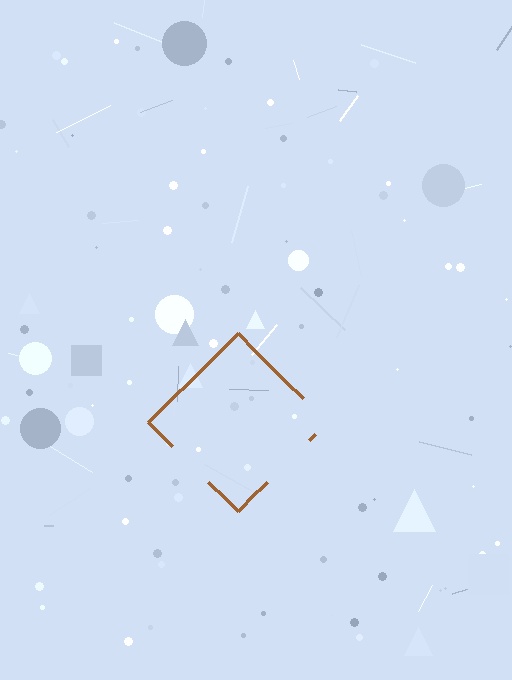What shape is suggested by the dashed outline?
The dashed outline suggests a diamond.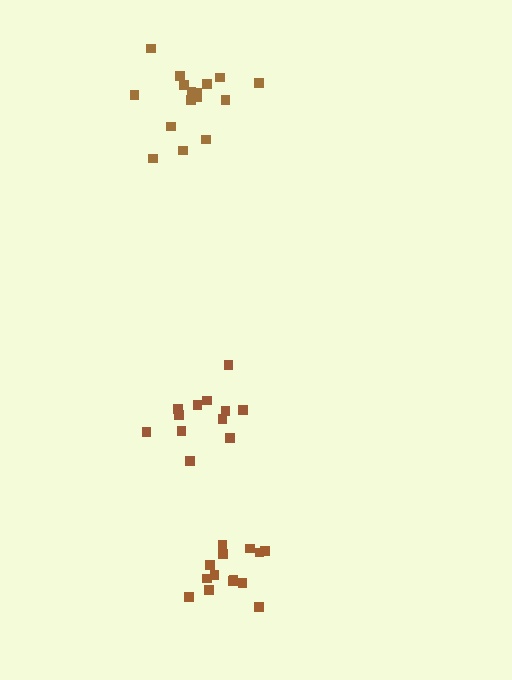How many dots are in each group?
Group 1: 12 dots, Group 2: 14 dots, Group 3: 16 dots (42 total).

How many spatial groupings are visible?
There are 3 spatial groupings.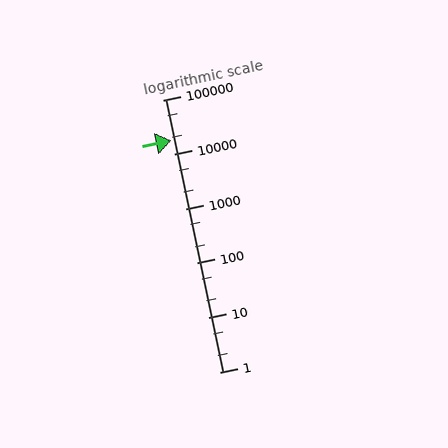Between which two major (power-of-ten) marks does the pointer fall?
The pointer is between 10000 and 100000.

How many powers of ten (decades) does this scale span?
The scale spans 5 decades, from 1 to 100000.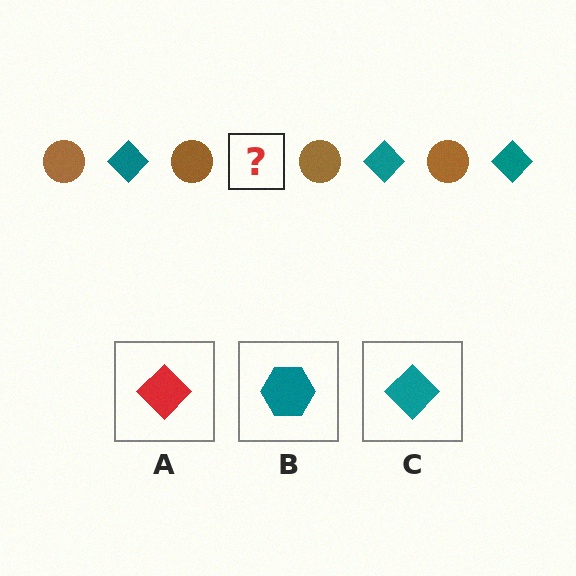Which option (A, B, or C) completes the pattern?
C.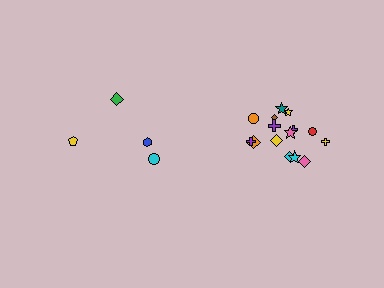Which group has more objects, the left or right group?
The right group.